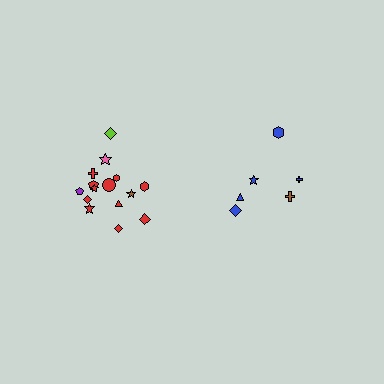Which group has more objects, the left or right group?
The left group.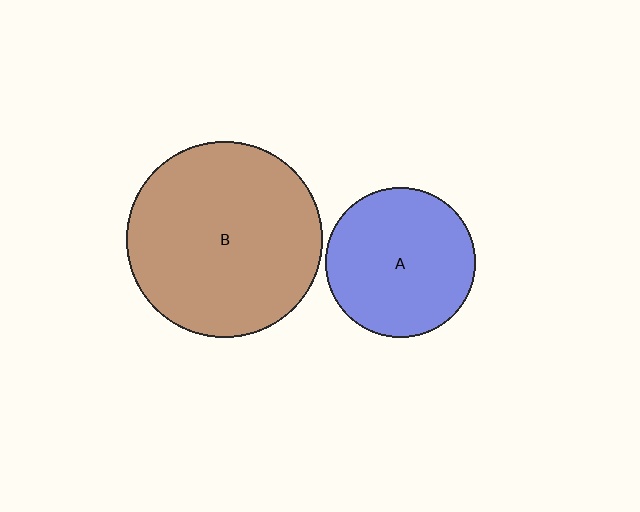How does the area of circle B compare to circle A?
Approximately 1.7 times.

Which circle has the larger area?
Circle B (brown).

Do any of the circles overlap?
No, none of the circles overlap.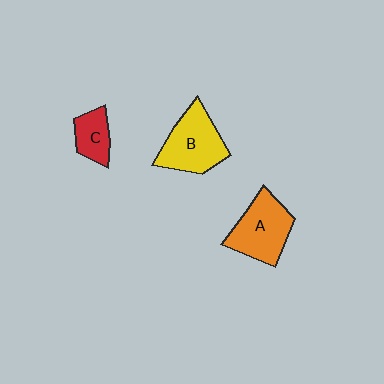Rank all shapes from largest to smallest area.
From largest to smallest: B (yellow), A (orange), C (red).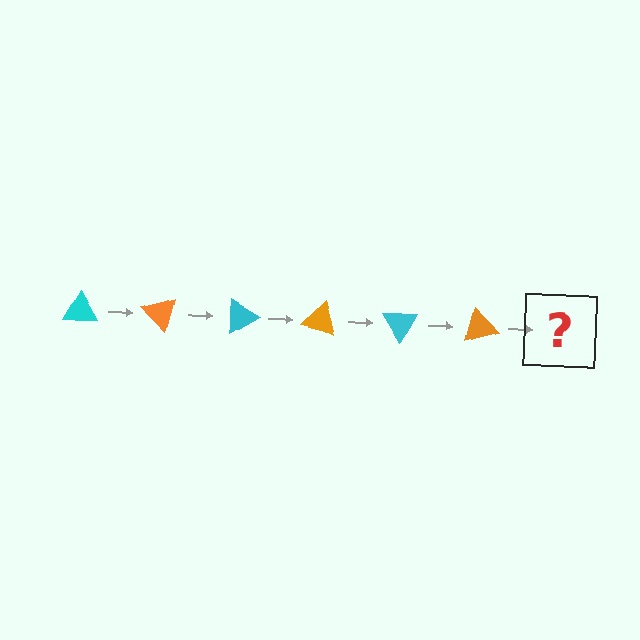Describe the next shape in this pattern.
It should be a cyan triangle, rotated 270 degrees from the start.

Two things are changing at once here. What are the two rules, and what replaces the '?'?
The two rules are that it rotates 45 degrees each step and the color cycles through cyan and orange. The '?' should be a cyan triangle, rotated 270 degrees from the start.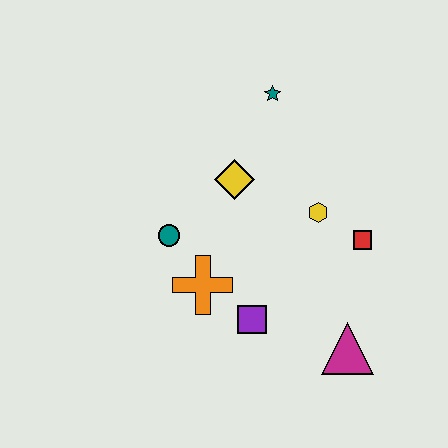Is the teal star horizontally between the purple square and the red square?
Yes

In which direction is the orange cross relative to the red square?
The orange cross is to the left of the red square.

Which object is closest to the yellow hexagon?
The red square is closest to the yellow hexagon.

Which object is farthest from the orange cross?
The teal star is farthest from the orange cross.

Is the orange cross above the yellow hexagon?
No